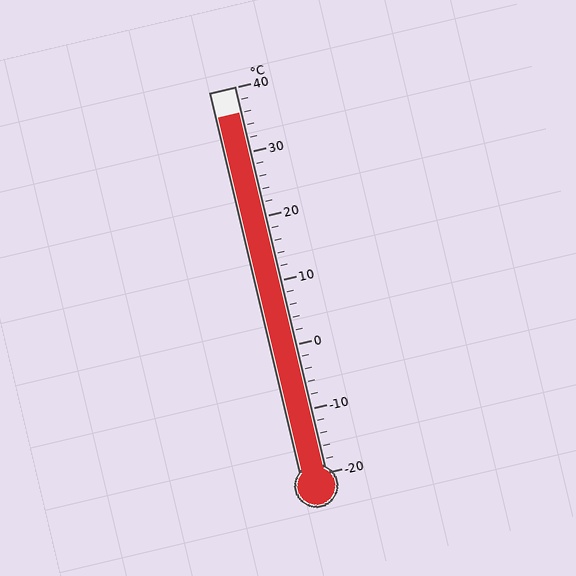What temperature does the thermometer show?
The thermometer shows approximately 36°C.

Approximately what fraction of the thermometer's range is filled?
The thermometer is filled to approximately 95% of its range.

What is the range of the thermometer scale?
The thermometer scale ranges from -20°C to 40°C.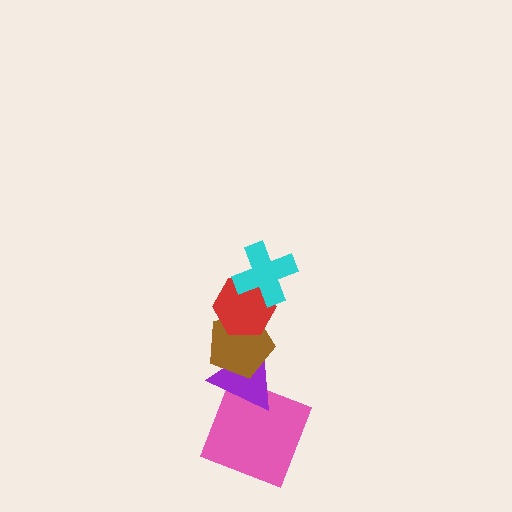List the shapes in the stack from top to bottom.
From top to bottom: the cyan cross, the red hexagon, the brown pentagon, the purple triangle, the pink square.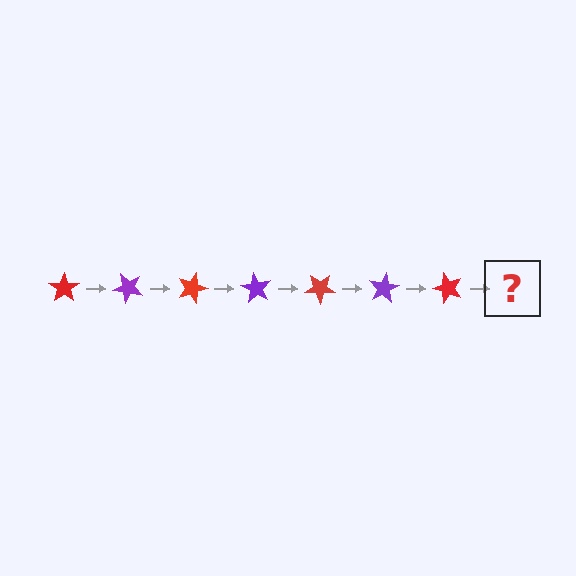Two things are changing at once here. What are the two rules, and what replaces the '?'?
The two rules are that it rotates 45 degrees each step and the color cycles through red and purple. The '?' should be a purple star, rotated 315 degrees from the start.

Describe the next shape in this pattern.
It should be a purple star, rotated 315 degrees from the start.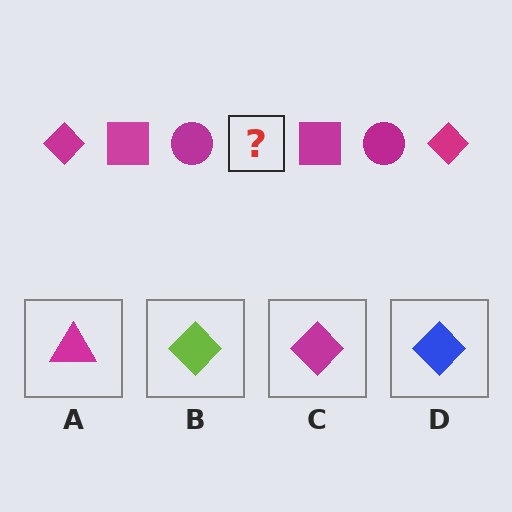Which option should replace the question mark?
Option C.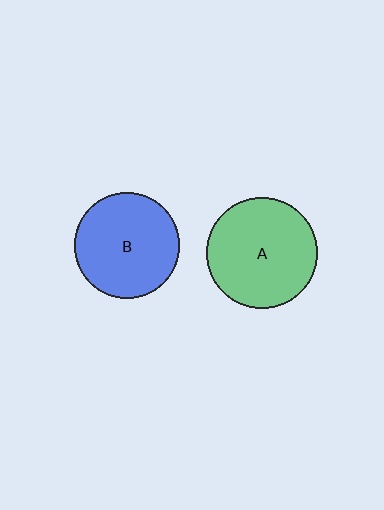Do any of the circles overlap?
No, none of the circles overlap.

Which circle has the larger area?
Circle A (green).